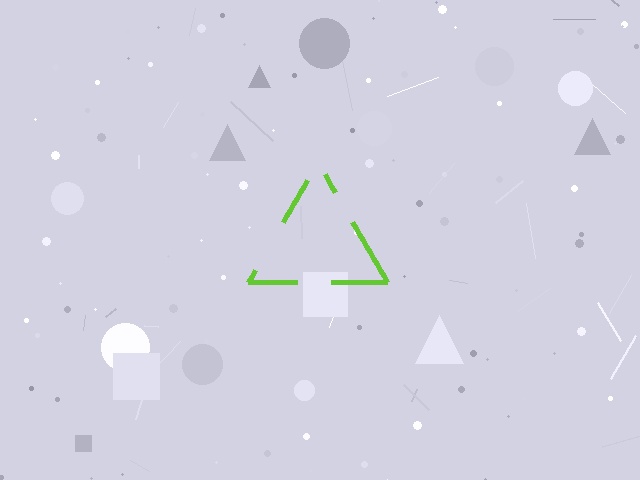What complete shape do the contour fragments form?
The contour fragments form a triangle.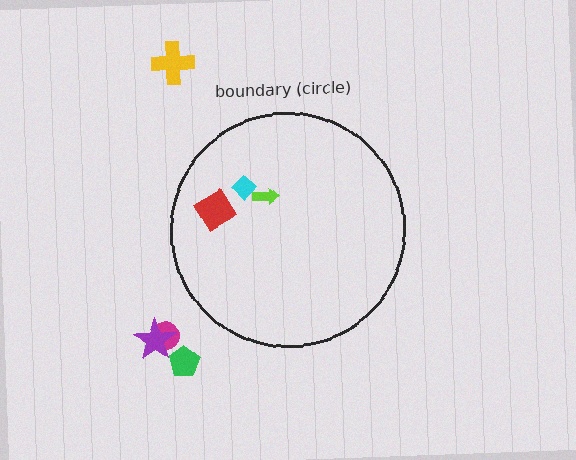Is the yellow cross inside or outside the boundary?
Outside.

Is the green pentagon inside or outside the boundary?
Outside.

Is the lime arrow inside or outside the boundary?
Inside.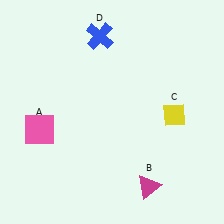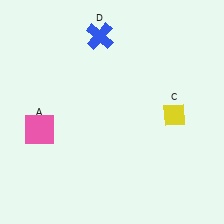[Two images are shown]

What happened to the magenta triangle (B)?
The magenta triangle (B) was removed in Image 2. It was in the bottom-right area of Image 1.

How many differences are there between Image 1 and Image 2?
There is 1 difference between the two images.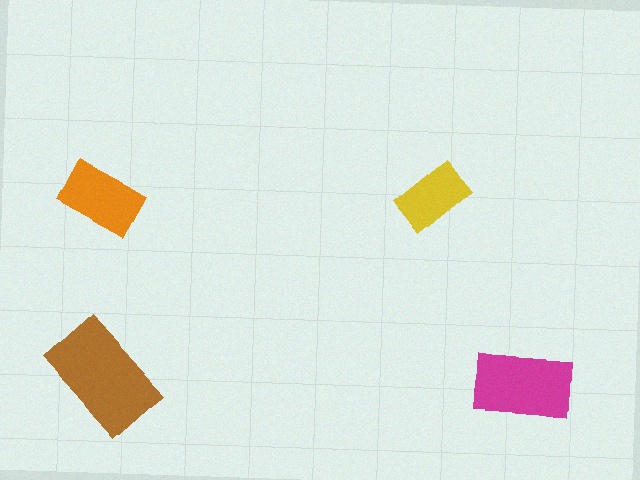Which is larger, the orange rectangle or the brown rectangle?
The brown one.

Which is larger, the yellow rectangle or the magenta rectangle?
The magenta one.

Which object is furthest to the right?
The magenta rectangle is rightmost.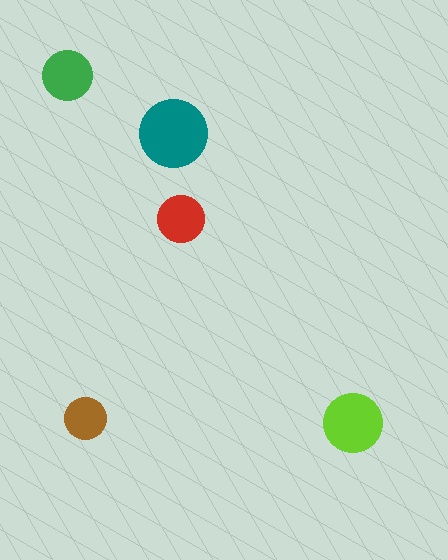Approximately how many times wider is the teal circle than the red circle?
About 1.5 times wider.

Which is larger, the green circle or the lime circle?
The lime one.